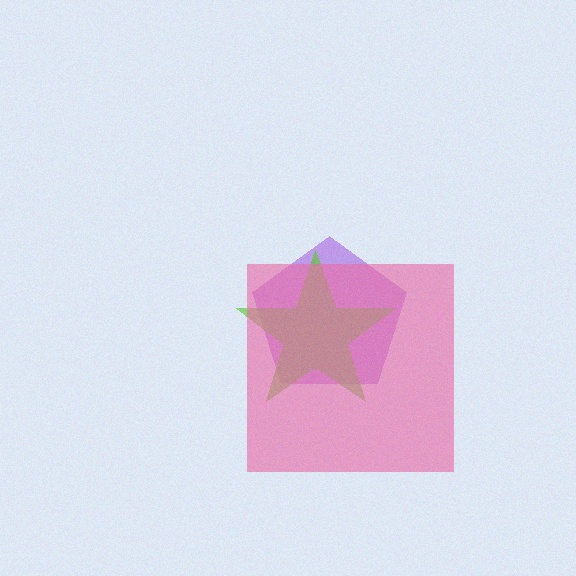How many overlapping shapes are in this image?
There are 3 overlapping shapes in the image.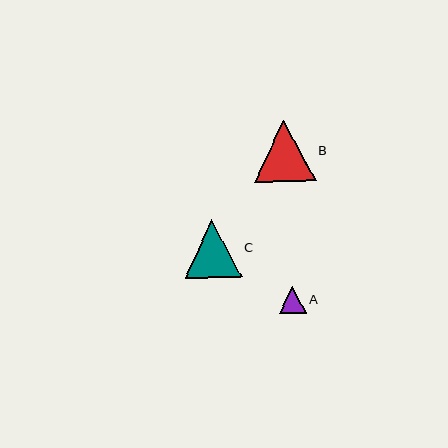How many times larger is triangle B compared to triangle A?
Triangle B is approximately 2.2 times the size of triangle A.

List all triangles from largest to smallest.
From largest to smallest: B, C, A.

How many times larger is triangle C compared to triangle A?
Triangle C is approximately 2.1 times the size of triangle A.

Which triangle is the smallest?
Triangle A is the smallest with a size of approximately 27 pixels.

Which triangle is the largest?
Triangle B is the largest with a size of approximately 62 pixels.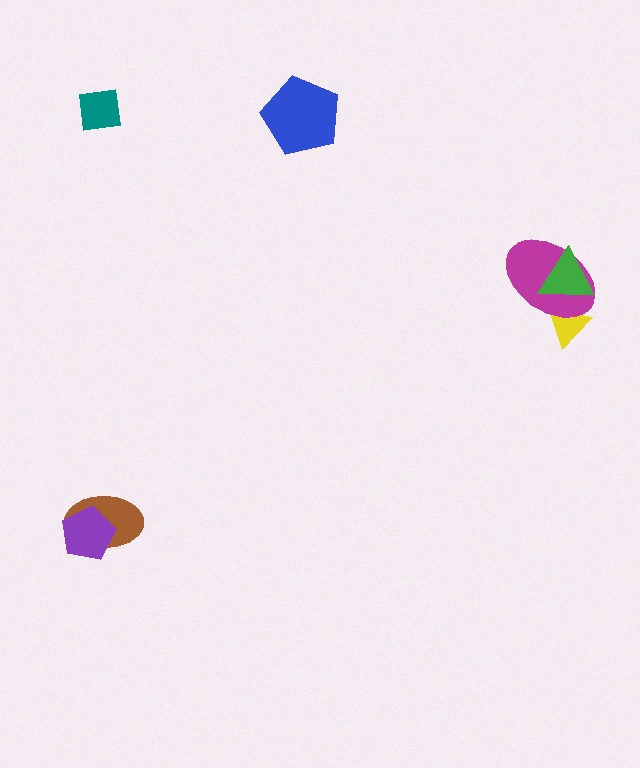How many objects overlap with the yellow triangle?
2 objects overlap with the yellow triangle.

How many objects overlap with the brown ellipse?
1 object overlaps with the brown ellipse.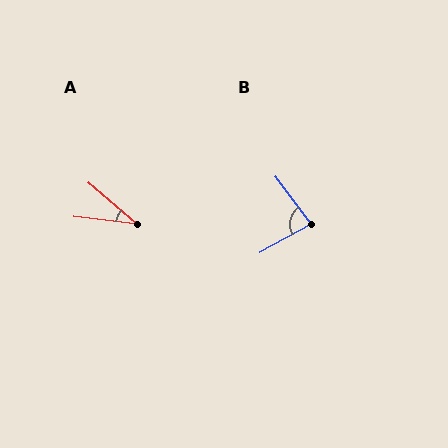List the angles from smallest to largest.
A (33°), B (82°).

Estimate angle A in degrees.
Approximately 33 degrees.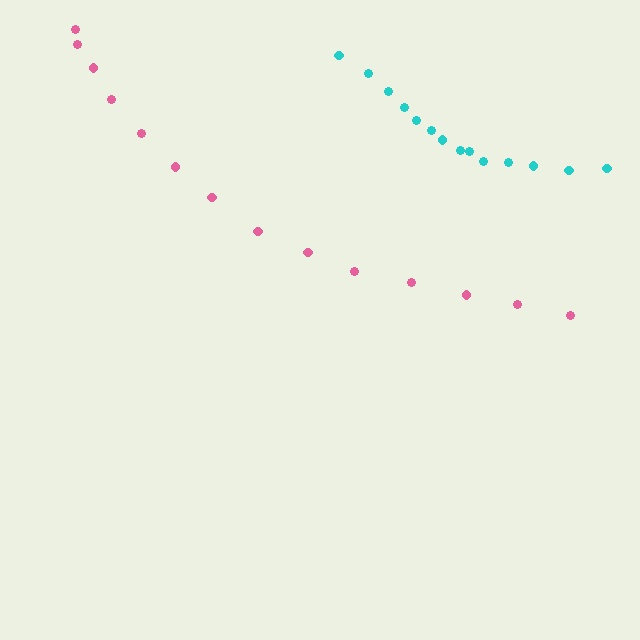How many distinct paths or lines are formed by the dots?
There are 2 distinct paths.